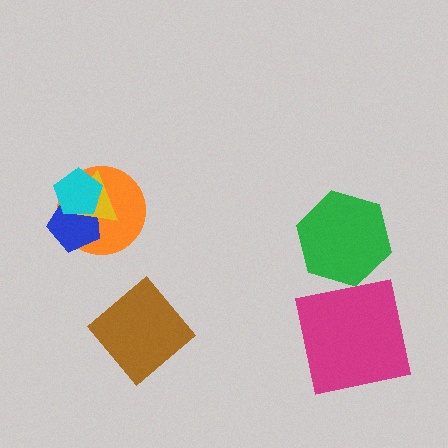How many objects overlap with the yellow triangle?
3 objects overlap with the yellow triangle.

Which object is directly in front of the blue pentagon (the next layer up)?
The yellow triangle is directly in front of the blue pentagon.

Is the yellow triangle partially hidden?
Yes, it is partially covered by another shape.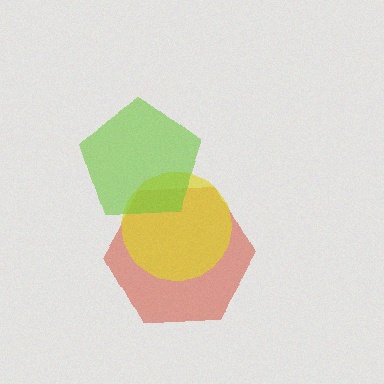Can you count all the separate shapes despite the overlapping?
Yes, there are 3 separate shapes.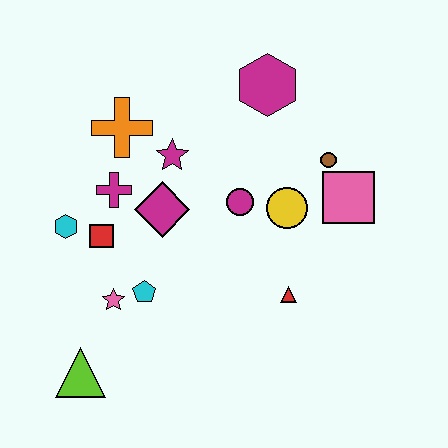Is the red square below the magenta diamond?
Yes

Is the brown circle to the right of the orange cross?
Yes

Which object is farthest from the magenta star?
The lime triangle is farthest from the magenta star.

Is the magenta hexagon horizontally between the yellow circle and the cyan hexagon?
Yes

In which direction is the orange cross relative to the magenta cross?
The orange cross is above the magenta cross.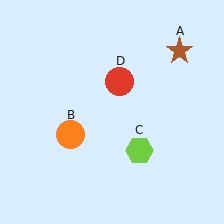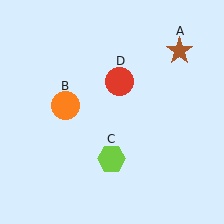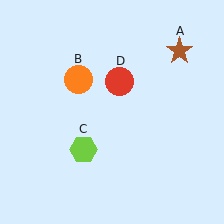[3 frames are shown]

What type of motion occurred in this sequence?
The orange circle (object B), lime hexagon (object C) rotated clockwise around the center of the scene.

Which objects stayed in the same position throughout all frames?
Brown star (object A) and red circle (object D) remained stationary.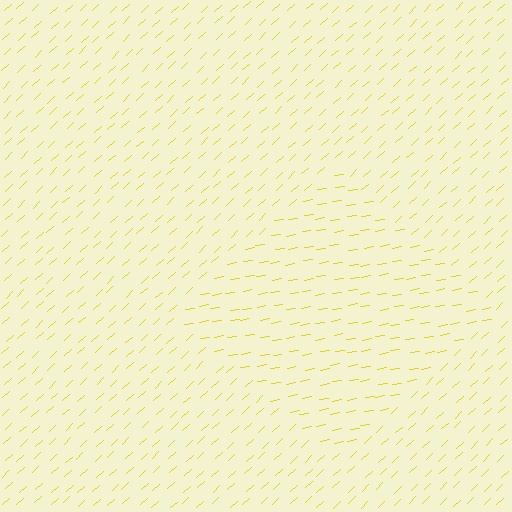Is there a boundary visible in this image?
Yes, there is a texture boundary formed by a change in line orientation.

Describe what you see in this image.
The image is filled with small yellow line segments. A diamond region in the image has lines oriented differently from the surrounding lines, creating a visible texture boundary.